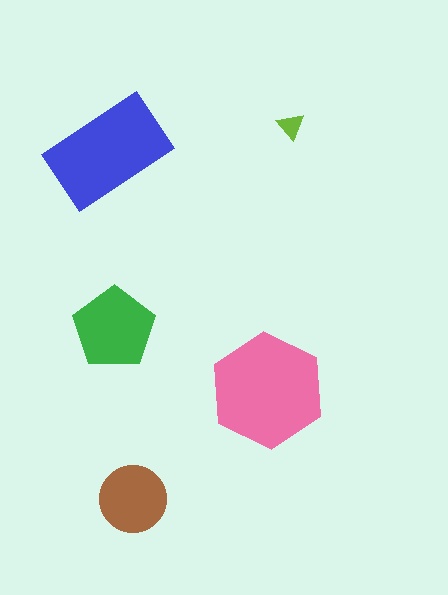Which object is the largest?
The pink hexagon.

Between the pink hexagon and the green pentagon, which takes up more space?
The pink hexagon.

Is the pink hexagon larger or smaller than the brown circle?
Larger.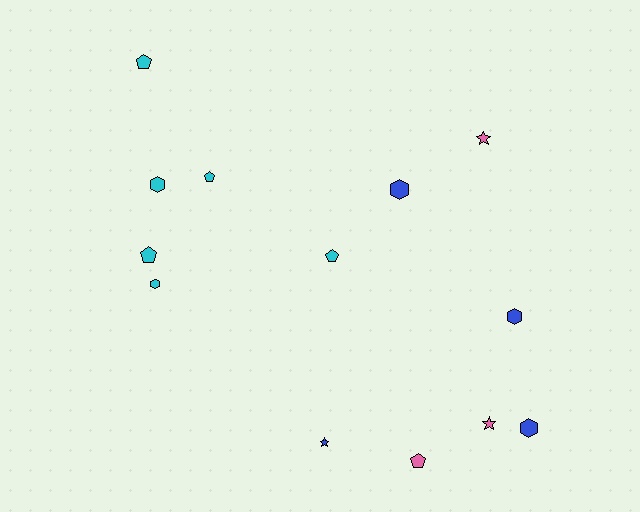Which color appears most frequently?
Cyan, with 6 objects.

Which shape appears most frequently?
Hexagon, with 5 objects.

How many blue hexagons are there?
There are 3 blue hexagons.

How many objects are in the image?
There are 13 objects.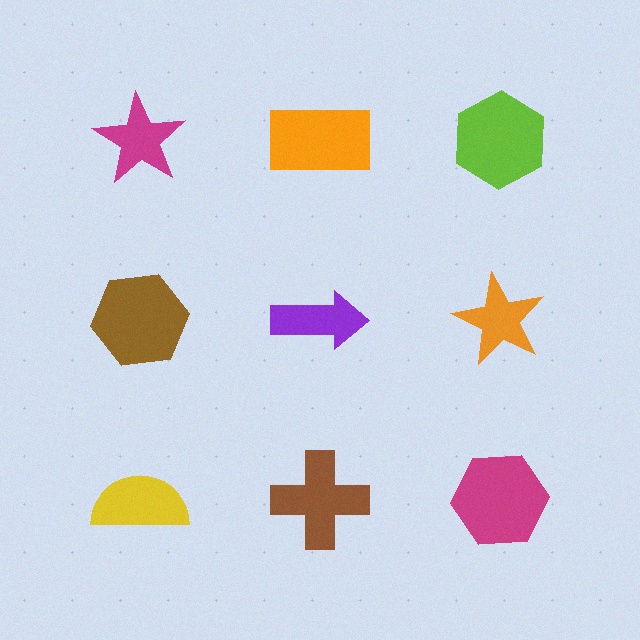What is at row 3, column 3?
A magenta hexagon.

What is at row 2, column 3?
An orange star.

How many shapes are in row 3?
3 shapes.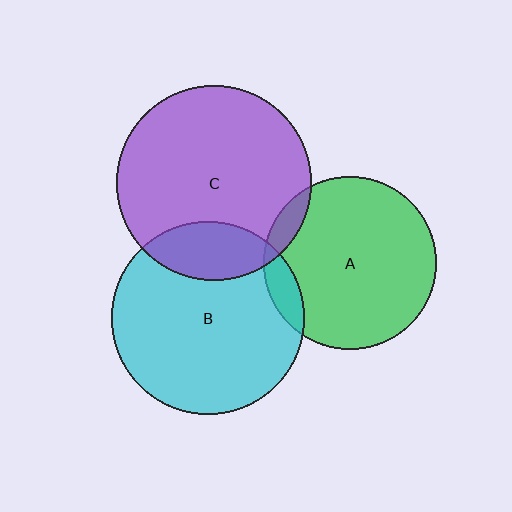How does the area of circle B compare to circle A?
Approximately 1.2 times.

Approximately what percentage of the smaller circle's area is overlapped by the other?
Approximately 5%.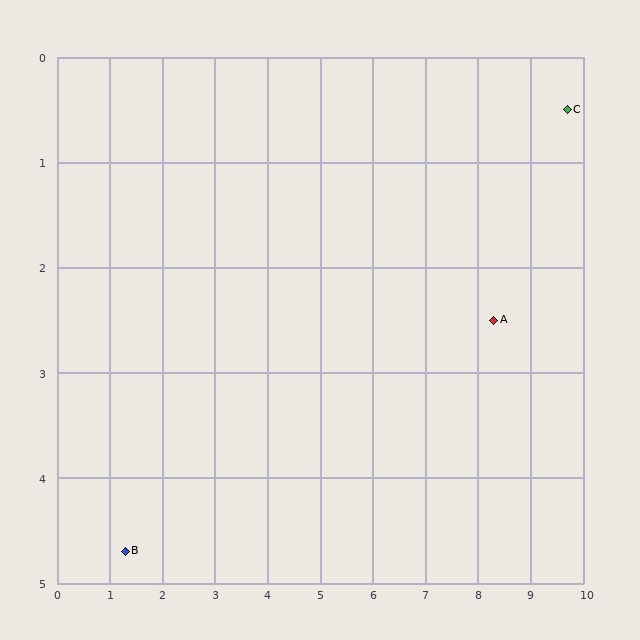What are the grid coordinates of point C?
Point C is at approximately (9.7, 0.5).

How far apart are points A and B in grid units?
Points A and B are about 7.3 grid units apart.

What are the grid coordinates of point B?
Point B is at approximately (1.3, 4.7).